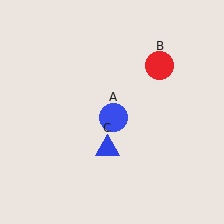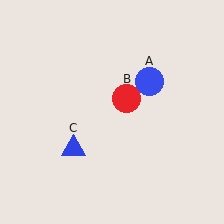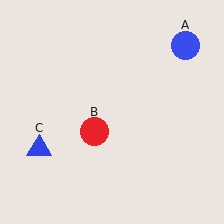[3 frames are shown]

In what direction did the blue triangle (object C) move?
The blue triangle (object C) moved left.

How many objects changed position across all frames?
3 objects changed position: blue circle (object A), red circle (object B), blue triangle (object C).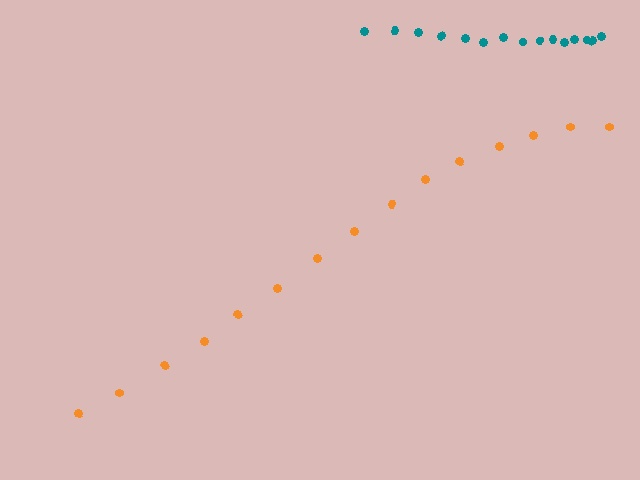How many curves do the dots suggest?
There are 2 distinct paths.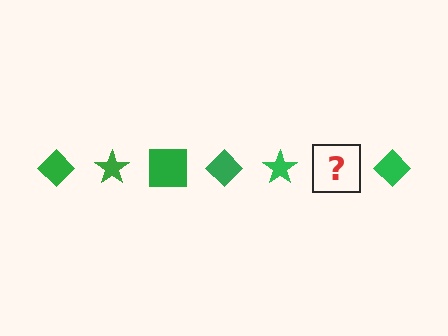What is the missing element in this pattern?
The missing element is a green square.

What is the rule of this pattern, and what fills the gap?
The rule is that the pattern cycles through diamond, star, square shapes in green. The gap should be filled with a green square.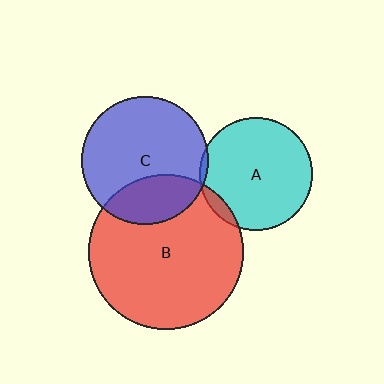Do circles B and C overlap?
Yes.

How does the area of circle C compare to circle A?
Approximately 1.3 times.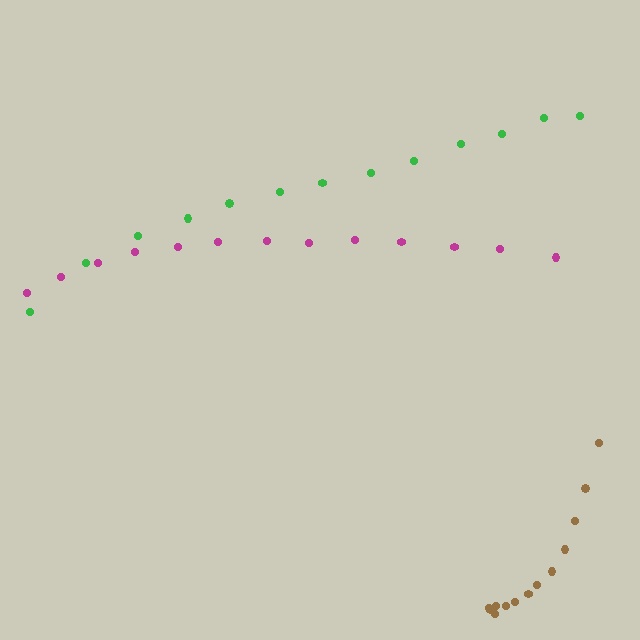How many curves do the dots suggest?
There are 3 distinct paths.